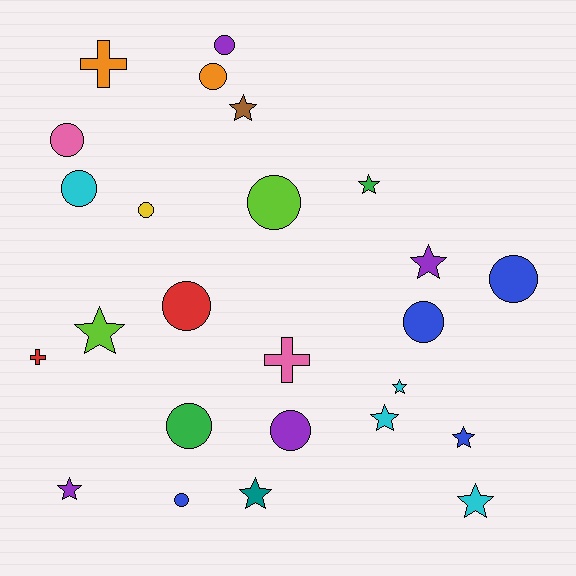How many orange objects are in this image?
There are 2 orange objects.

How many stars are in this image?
There are 10 stars.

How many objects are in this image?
There are 25 objects.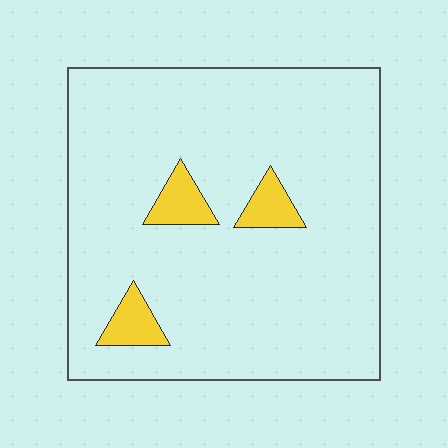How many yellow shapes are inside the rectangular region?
3.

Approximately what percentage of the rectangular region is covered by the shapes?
Approximately 10%.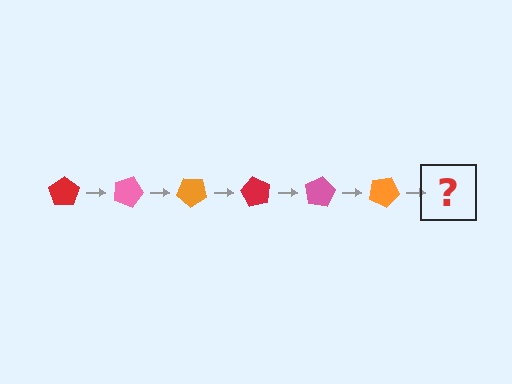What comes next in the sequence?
The next element should be a red pentagon, rotated 120 degrees from the start.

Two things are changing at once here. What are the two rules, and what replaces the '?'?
The two rules are that it rotates 20 degrees each step and the color cycles through red, pink, and orange. The '?' should be a red pentagon, rotated 120 degrees from the start.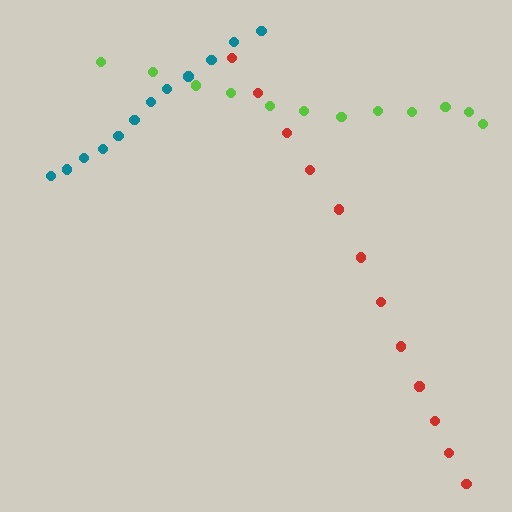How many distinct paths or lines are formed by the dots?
There are 3 distinct paths.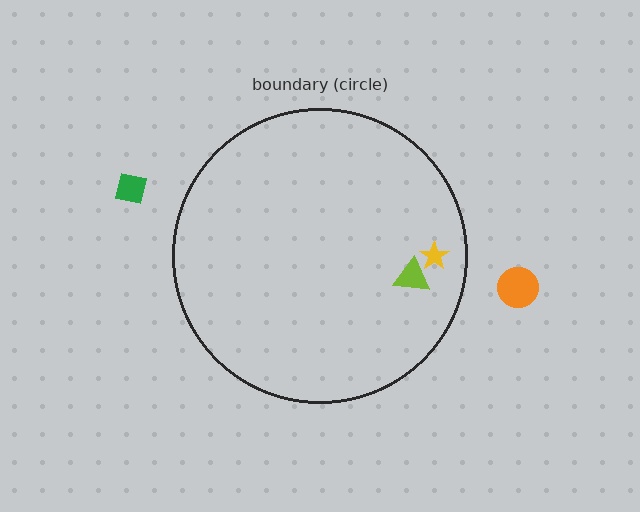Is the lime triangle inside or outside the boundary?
Inside.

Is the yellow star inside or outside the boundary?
Inside.